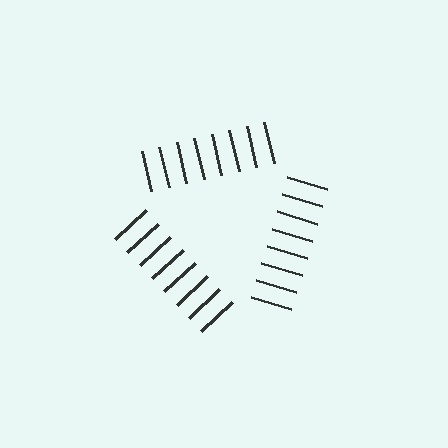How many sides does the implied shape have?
3 sides — the line-ends trace a triangle.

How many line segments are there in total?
24 — 8 along each of the 3 edges.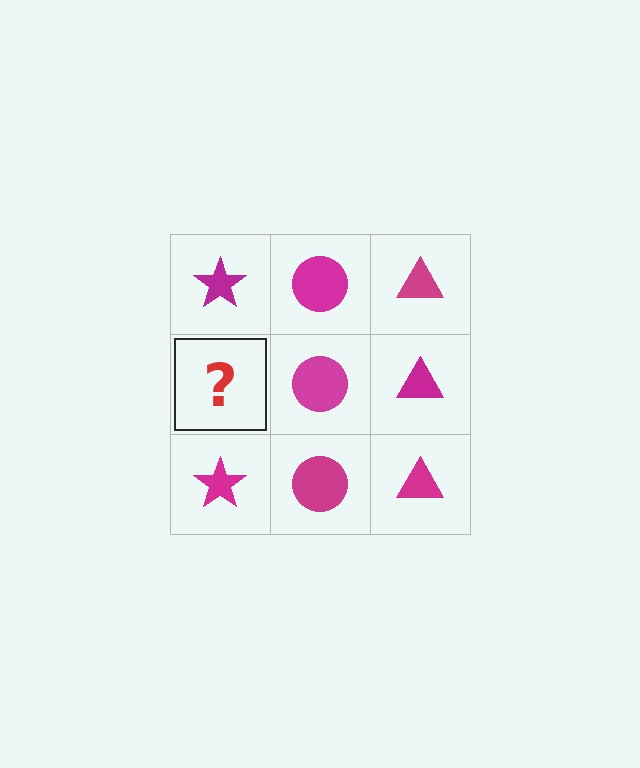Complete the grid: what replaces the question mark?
The question mark should be replaced with a magenta star.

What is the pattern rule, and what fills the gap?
The rule is that each column has a consistent shape. The gap should be filled with a magenta star.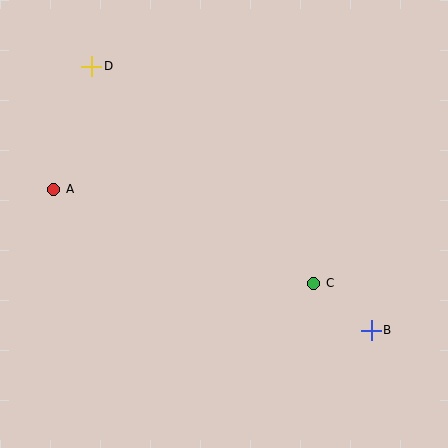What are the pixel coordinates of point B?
Point B is at (371, 330).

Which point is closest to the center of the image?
Point C at (314, 283) is closest to the center.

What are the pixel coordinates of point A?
Point A is at (54, 189).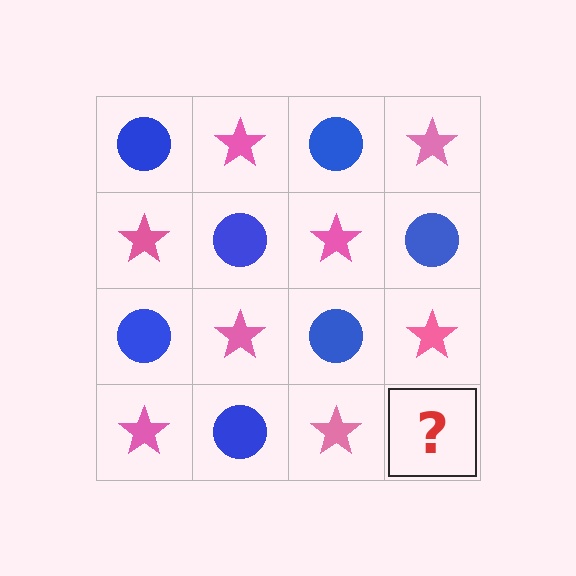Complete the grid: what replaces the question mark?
The question mark should be replaced with a blue circle.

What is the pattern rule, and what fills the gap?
The rule is that it alternates blue circle and pink star in a checkerboard pattern. The gap should be filled with a blue circle.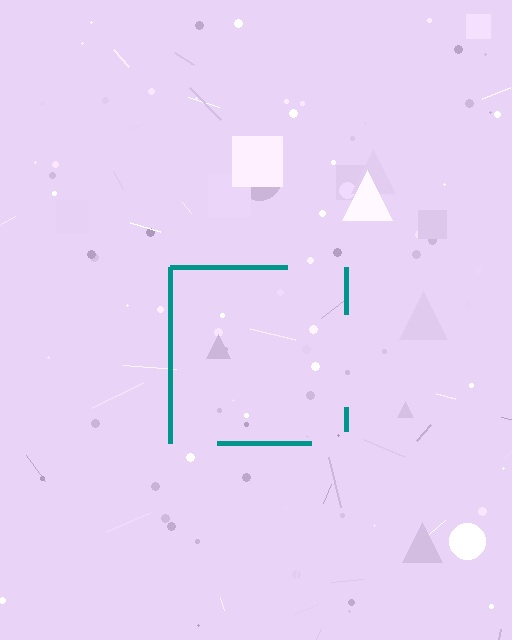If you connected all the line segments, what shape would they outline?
They would outline a square.